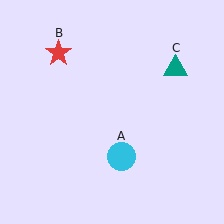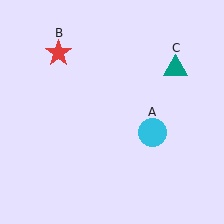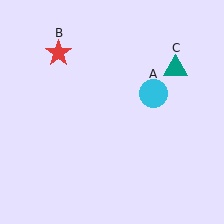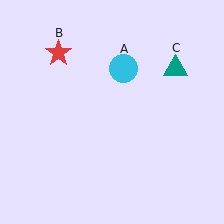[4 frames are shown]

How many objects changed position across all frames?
1 object changed position: cyan circle (object A).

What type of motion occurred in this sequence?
The cyan circle (object A) rotated counterclockwise around the center of the scene.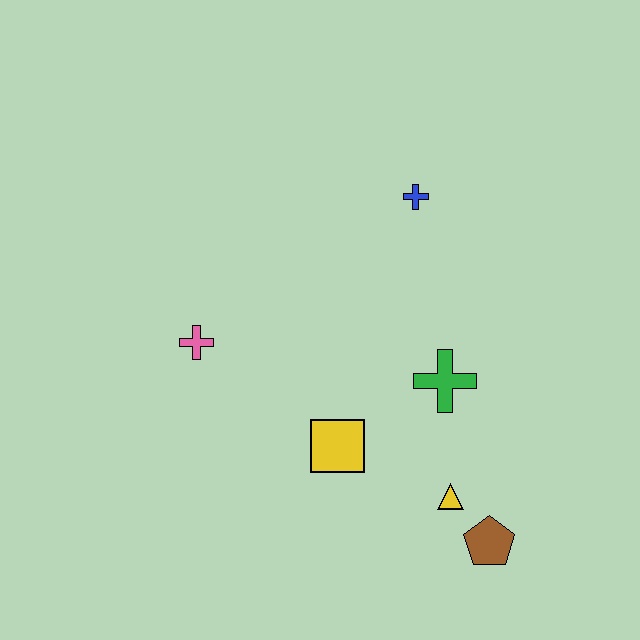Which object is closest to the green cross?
The yellow triangle is closest to the green cross.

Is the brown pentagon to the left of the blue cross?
No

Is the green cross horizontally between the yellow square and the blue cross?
No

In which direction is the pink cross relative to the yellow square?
The pink cross is to the left of the yellow square.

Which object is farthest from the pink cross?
The brown pentagon is farthest from the pink cross.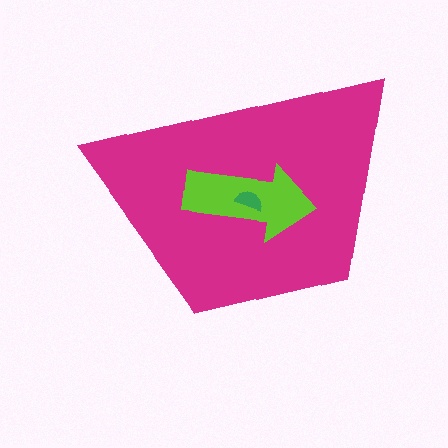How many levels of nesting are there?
3.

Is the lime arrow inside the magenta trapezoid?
Yes.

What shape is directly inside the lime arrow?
The green semicircle.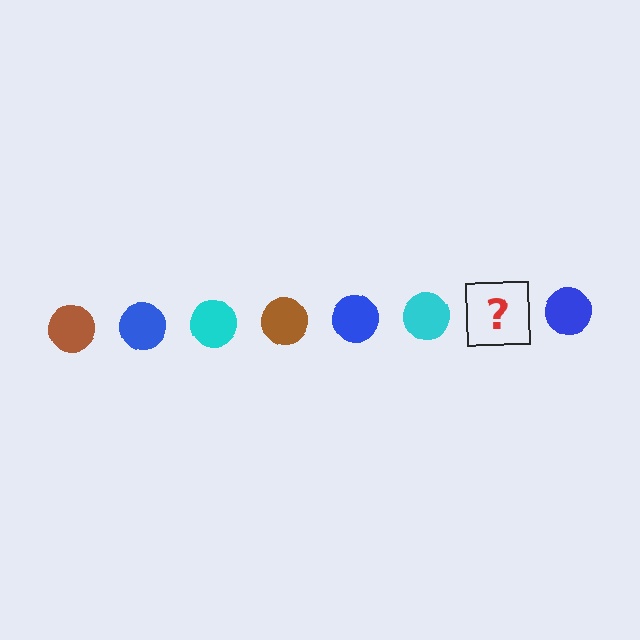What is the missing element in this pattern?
The missing element is a brown circle.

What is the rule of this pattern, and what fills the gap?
The rule is that the pattern cycles through brown, blue, cyan circles. The gap should be filled with a brown circle.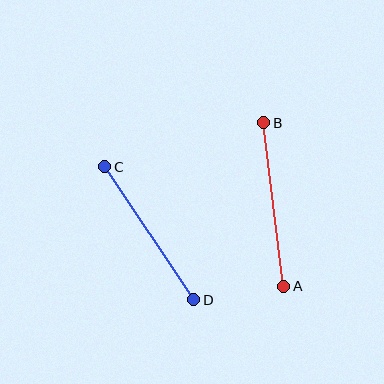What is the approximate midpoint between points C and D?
The midpoint is at approximately (149, 233) pixels.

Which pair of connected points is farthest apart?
Points A and B are farthest apart.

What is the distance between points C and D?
The distance is approximately 160 pixels.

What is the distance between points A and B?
The distance is approximately 165 pixels.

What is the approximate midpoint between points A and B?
The midpoint is at approximately (274, 204) pixels.